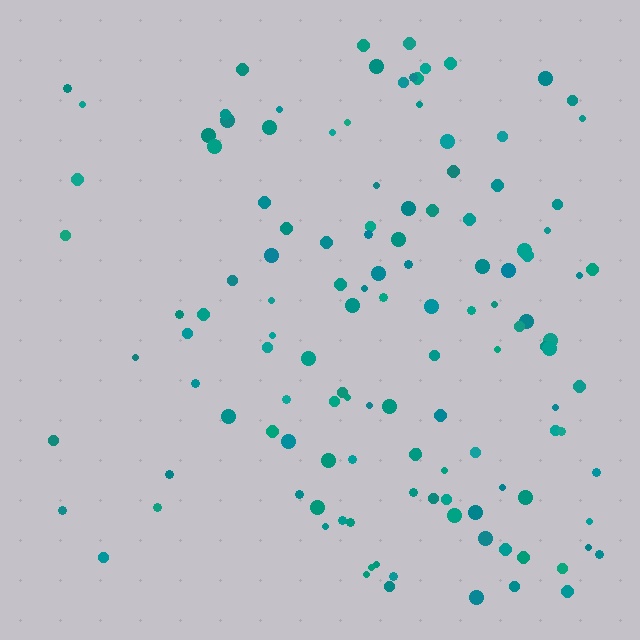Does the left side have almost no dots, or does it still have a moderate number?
Still a moderate number, just noticeably fewer than the right.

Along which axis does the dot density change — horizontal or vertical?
Horizontal.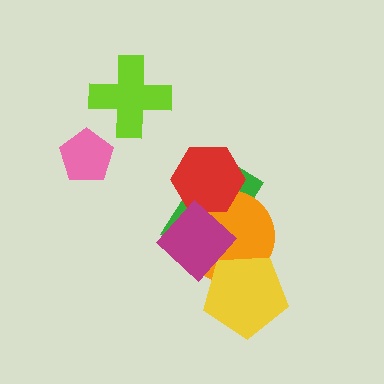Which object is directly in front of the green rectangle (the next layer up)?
The orange circle is directly in front of the green rectangle.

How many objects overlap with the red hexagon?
2 objects overlap with the red hexagon.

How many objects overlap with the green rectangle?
3 objects overlap with the green rectangle.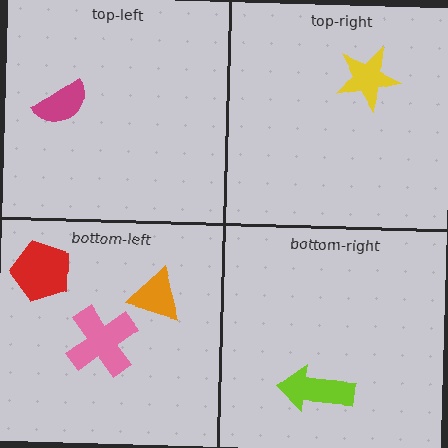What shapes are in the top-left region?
The magenta semicircle.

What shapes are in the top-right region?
The yellow star.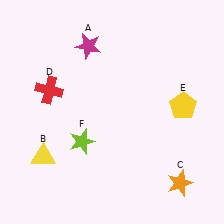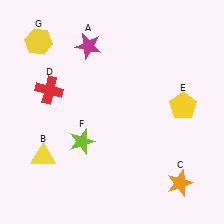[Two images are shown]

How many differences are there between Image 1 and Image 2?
There is 1 difference between the two images.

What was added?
A yellow hexagon (G) was added in Image 2.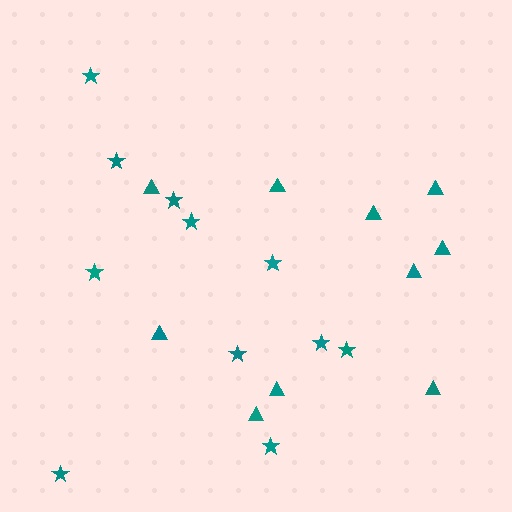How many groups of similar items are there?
There are 2 groups: one group of triangles (10) and one group of stars (11).